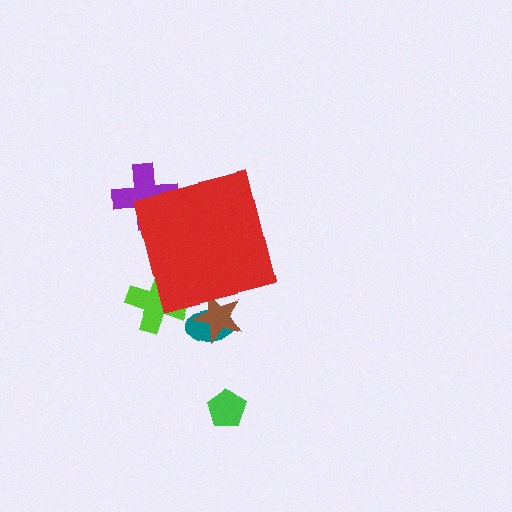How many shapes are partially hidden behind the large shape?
4 shapes are partially hidden.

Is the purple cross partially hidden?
Yes, the purple cross is partially hidden behind the red square.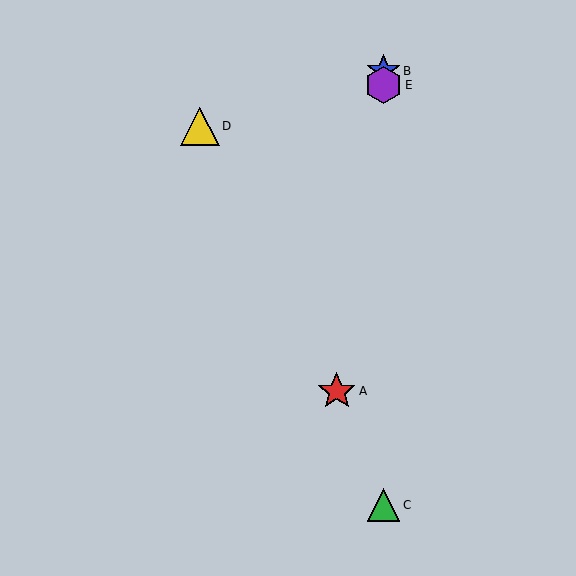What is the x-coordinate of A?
Object A is at x≈337.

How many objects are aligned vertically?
3 objects (B, C, E) are aligned vertically.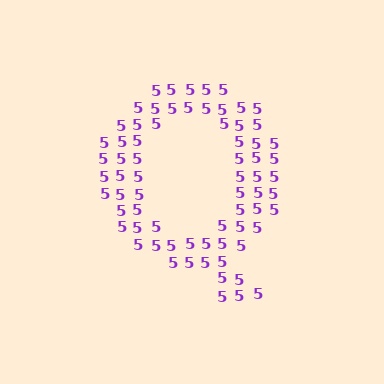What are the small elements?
The small elements are digit 5's.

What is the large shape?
The large shape is the letter Q.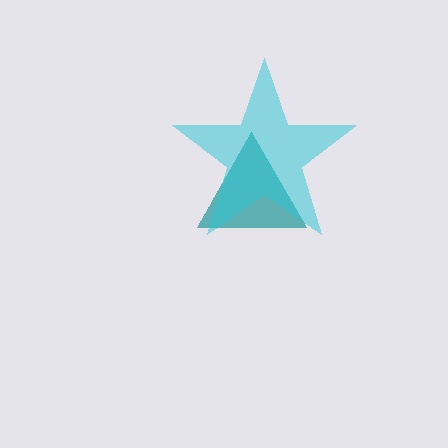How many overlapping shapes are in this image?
There are 2 overlapping shapes in the image.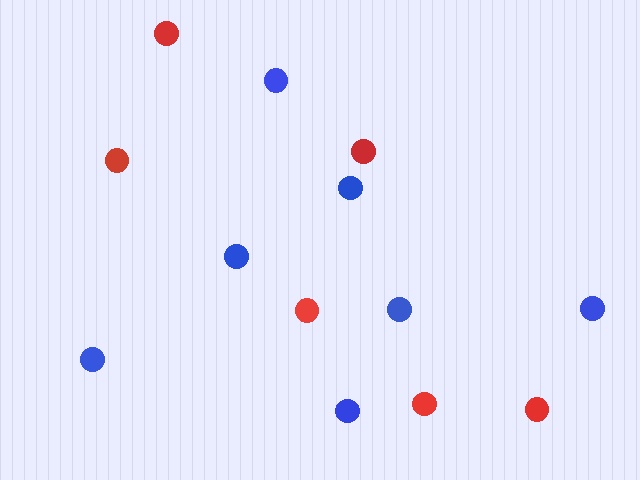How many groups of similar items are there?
There are 2 groups: one group of red circles (6) and one group of blue circles (7).